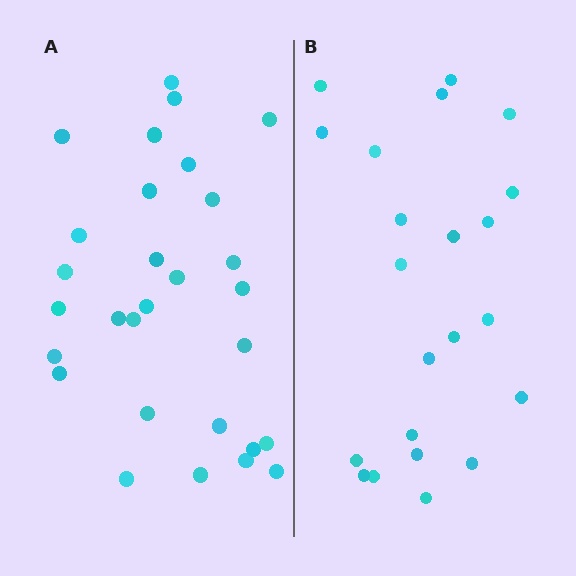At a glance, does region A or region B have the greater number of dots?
Region A (the left region) has more dots.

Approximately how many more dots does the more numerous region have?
Region A has roughly 8 or so more dots than region B.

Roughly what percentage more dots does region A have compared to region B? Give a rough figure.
About 30% more.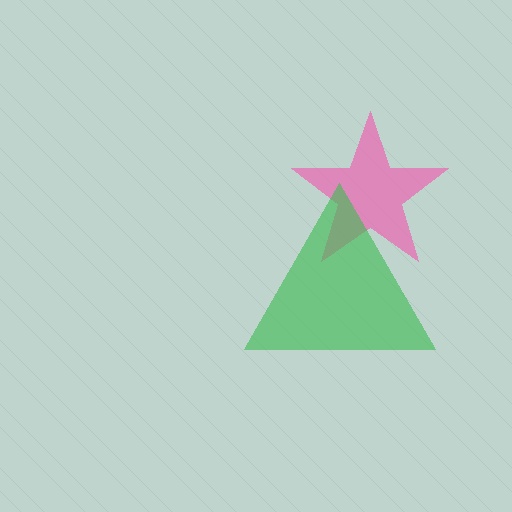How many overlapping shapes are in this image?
There are 2 overlapping shapes in the image.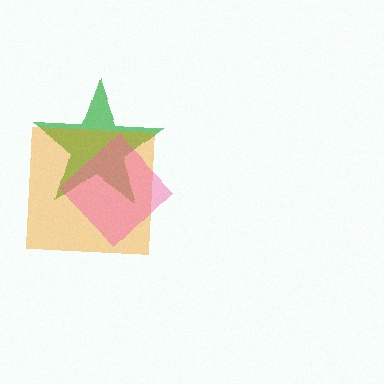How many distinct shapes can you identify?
There are 3 distinct shapes: a green star, an orange square, a pink diamond.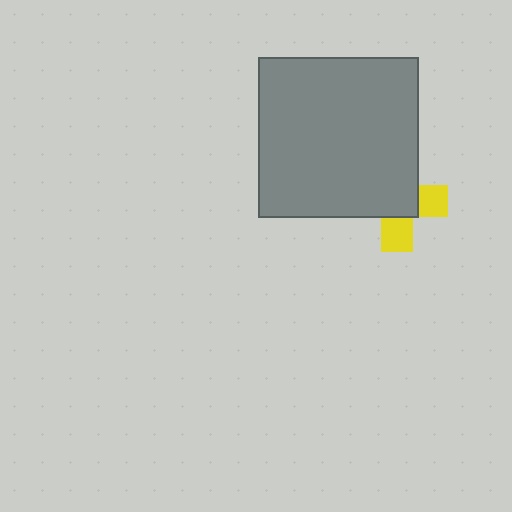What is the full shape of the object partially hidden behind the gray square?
The partially hidden object is a yellow cross.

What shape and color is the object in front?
The object in front is a gray square.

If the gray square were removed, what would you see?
You would see the complete yellow cross.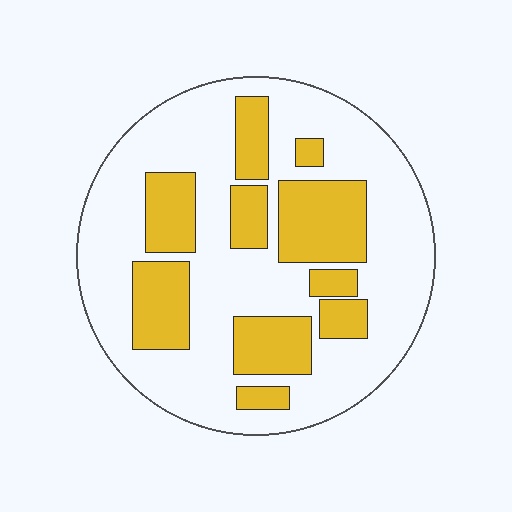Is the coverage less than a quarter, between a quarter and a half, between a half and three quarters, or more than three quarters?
Between a quarter and a half.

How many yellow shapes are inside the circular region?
10.